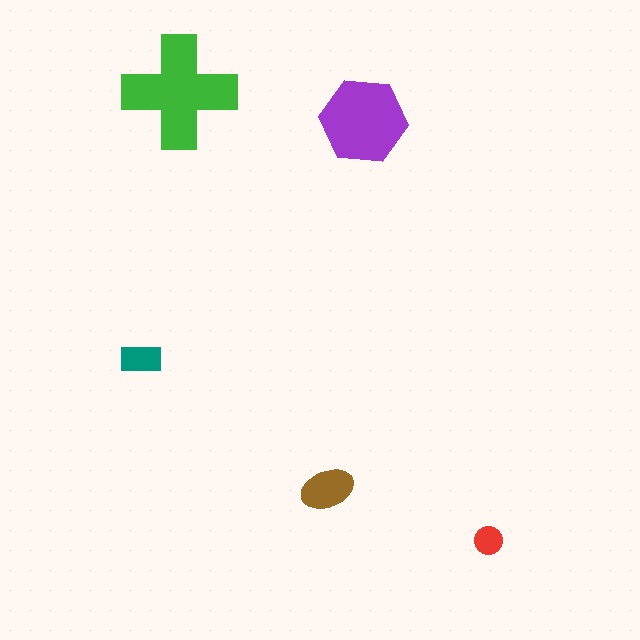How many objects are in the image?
There are 5 objects in the image.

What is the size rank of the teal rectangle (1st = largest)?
4th.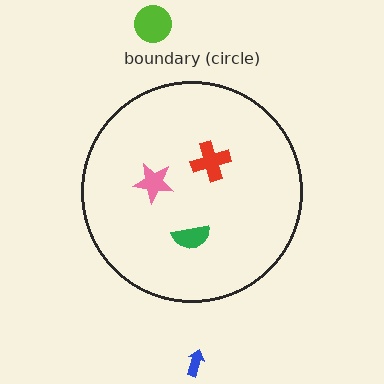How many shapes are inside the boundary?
3 inside, 2 outside.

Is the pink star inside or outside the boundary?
Inside.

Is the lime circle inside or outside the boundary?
Outside.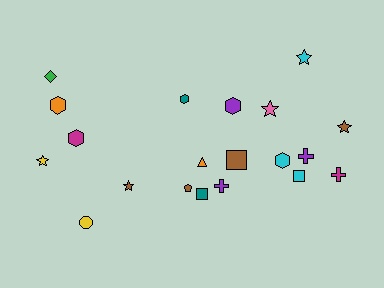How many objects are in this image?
There are 20 objects.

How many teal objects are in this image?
There are 2 teal objects.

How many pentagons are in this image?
There is 1 pentagon.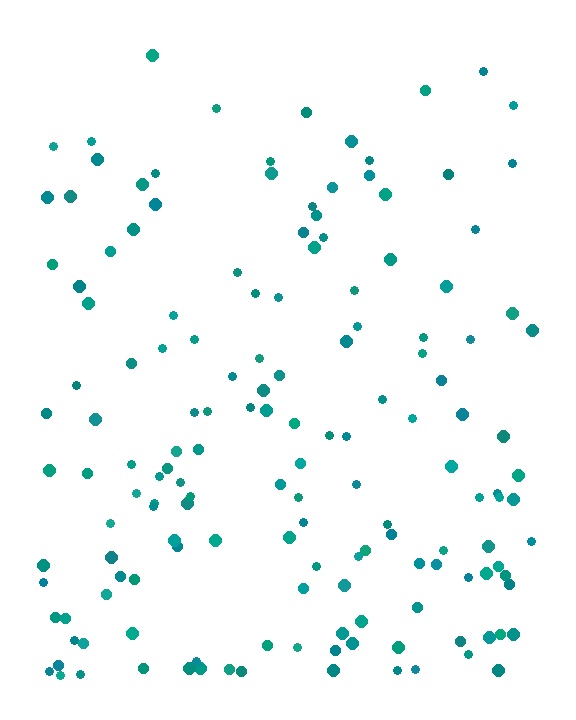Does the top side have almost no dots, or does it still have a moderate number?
Still a moderate number, just noticeably fewer than the bottom.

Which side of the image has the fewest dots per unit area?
The top.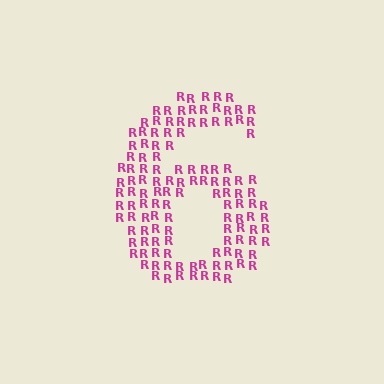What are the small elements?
The small elements are letter R's.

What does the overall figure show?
The overall figure shows the digit 6.